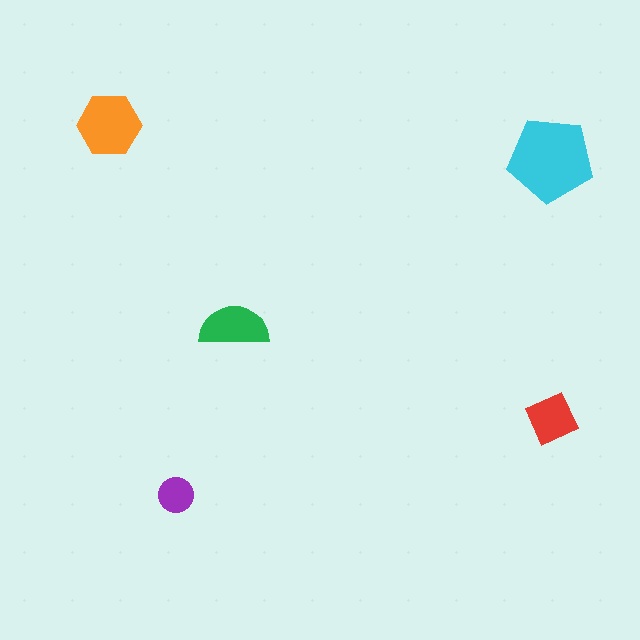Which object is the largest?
The cyan pentagon.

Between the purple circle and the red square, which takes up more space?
The red square.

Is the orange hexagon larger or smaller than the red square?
Larger.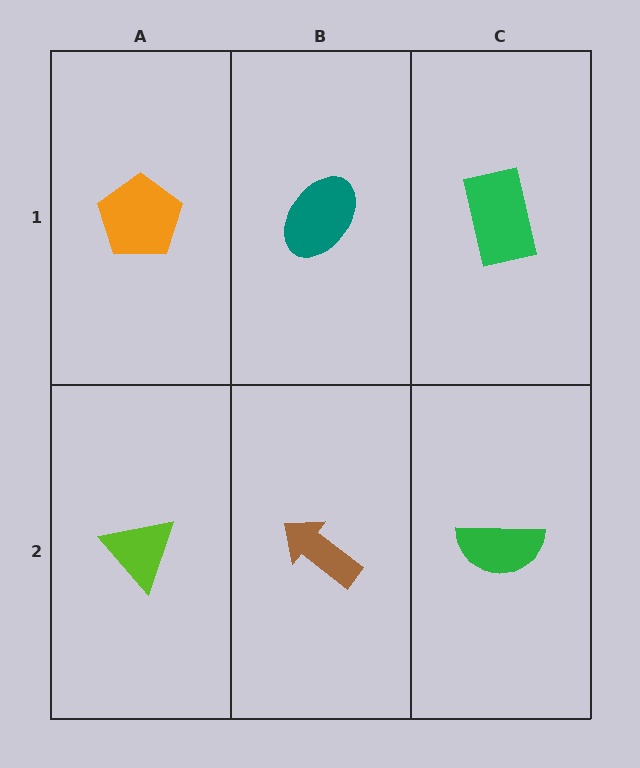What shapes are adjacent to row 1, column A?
A lime triangle (row 2, column A), a teal ellipse (row 1, column B).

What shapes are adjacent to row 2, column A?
An orange pentagon (row 1, column A), a brown arrow (row 2, column B).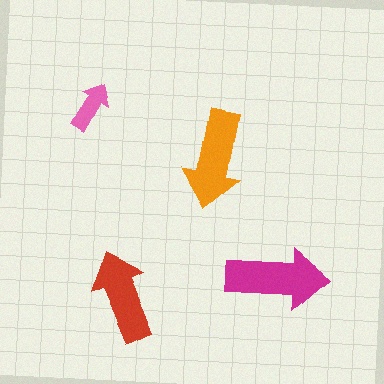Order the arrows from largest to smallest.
the magenta one, the orange one, the red one, the pink one.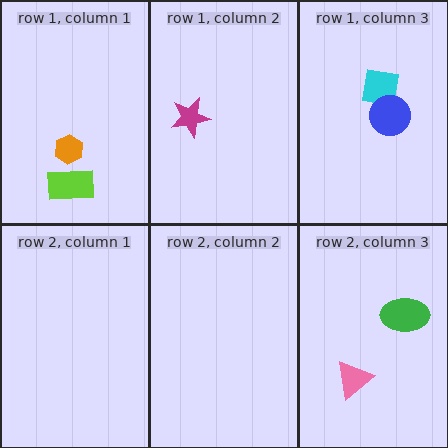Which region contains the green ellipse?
The row 2, column 3 region.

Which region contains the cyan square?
The row 1, column 3 region.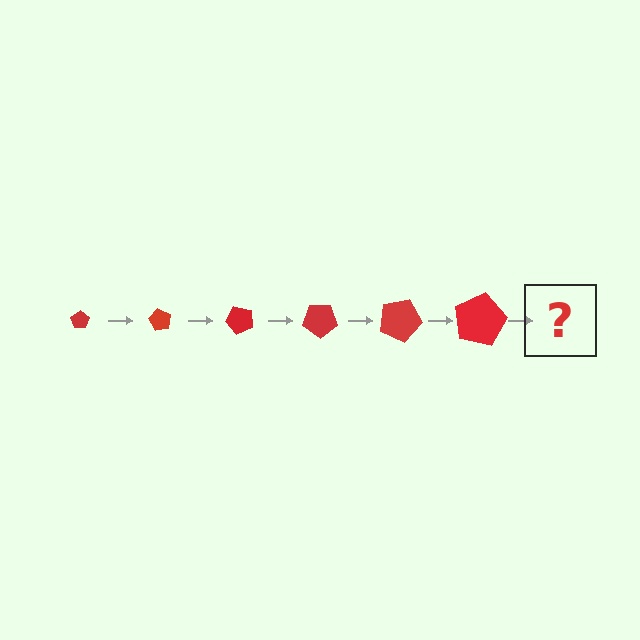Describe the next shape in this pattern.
It should be a pentagon, larger than the previous one and rotated 360 degrees from the start.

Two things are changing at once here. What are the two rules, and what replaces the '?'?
The two rules are that the pentagon grows larger each step and it rotates 60 degrees each step. The '?' should be a pentagon, larger than the previous one and rotated 360 degrees from the start.